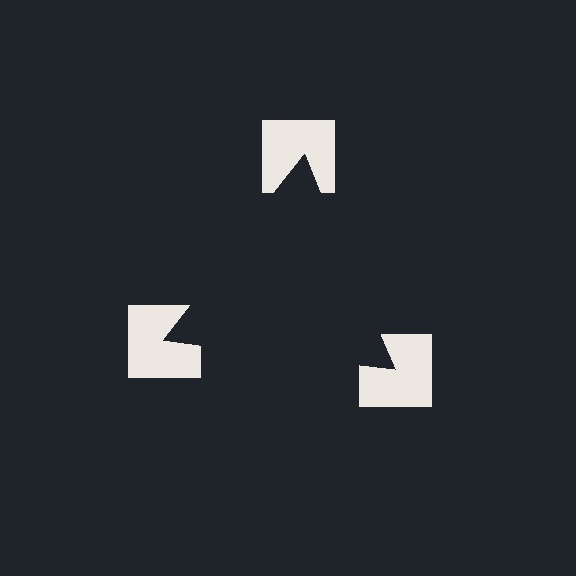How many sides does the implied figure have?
3 sides.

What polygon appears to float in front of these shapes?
An illusory triangle — its edges are inferred from the aligned wedge cuts in the notched squares, not physically drawn.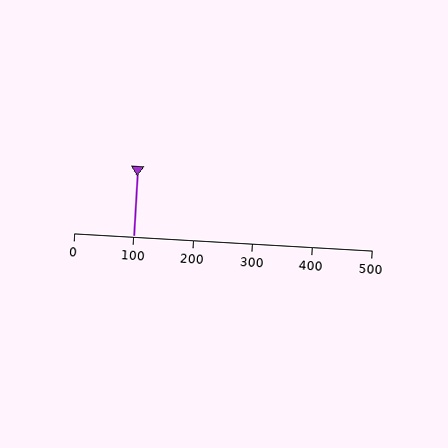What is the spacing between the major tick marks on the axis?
The major ticks are spaced 100 apart.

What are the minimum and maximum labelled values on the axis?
The axis runs from 0 to 500.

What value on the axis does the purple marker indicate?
The marker indicates approximately 100.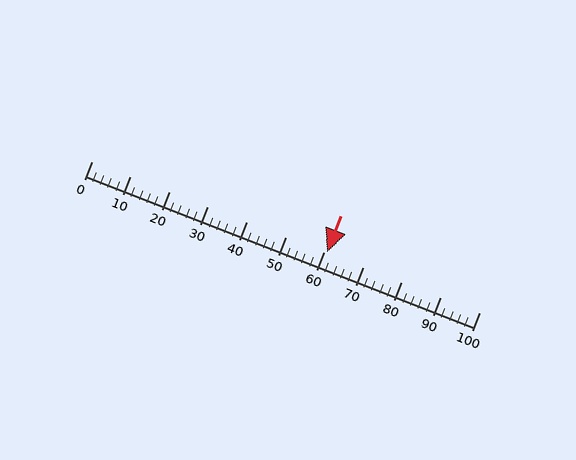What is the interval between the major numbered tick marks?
The major tick marks are spaced 10 units apart.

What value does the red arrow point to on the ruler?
The red arrow points to approximately 61.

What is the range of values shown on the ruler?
The ruler shows values from 0 to 100.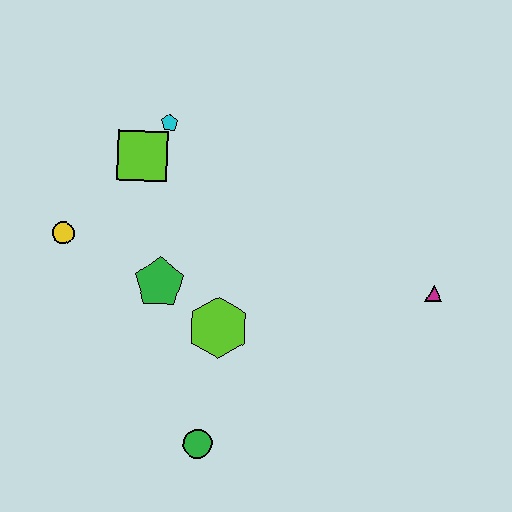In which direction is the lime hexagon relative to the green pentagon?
The lime hexagon is to the right of the green pentagon.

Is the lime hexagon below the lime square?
Yes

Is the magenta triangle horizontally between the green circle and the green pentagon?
No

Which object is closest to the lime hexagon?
The green pentagon is closest to the lime hexagon.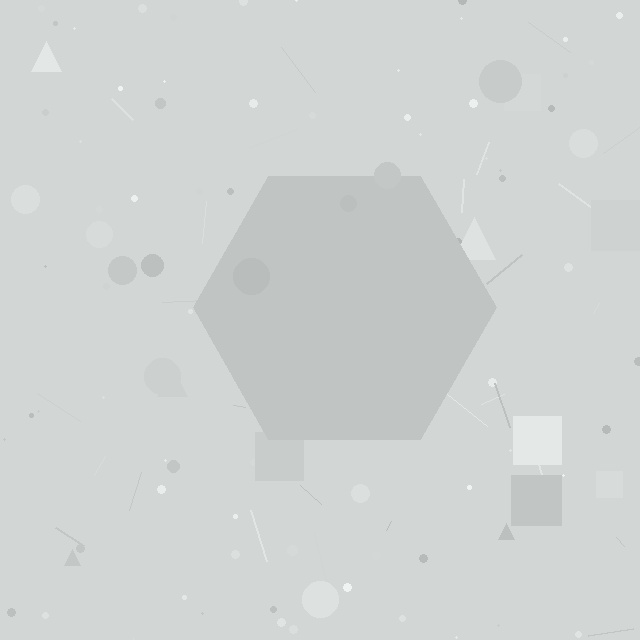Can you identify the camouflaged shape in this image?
The camouflaged shape is a hexagon.